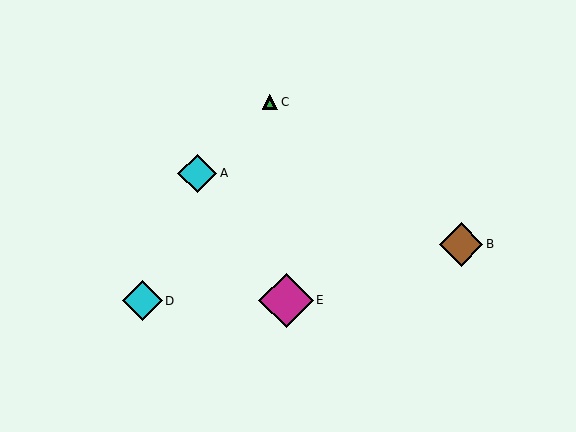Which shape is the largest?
The magenta diamond (labeled E) is the largest.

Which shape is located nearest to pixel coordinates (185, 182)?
The cyan diamond (labeled A) at (197, 173) is nearest to that location.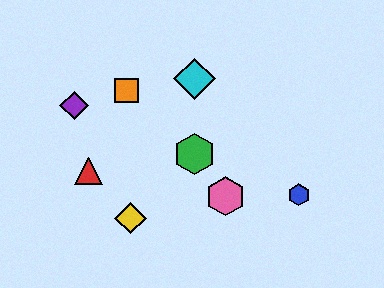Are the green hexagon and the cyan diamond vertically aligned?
Yes, both are at x≈194.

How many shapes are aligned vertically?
2 shapes (the green hexagon, the cyan diamond) are aligned vertically.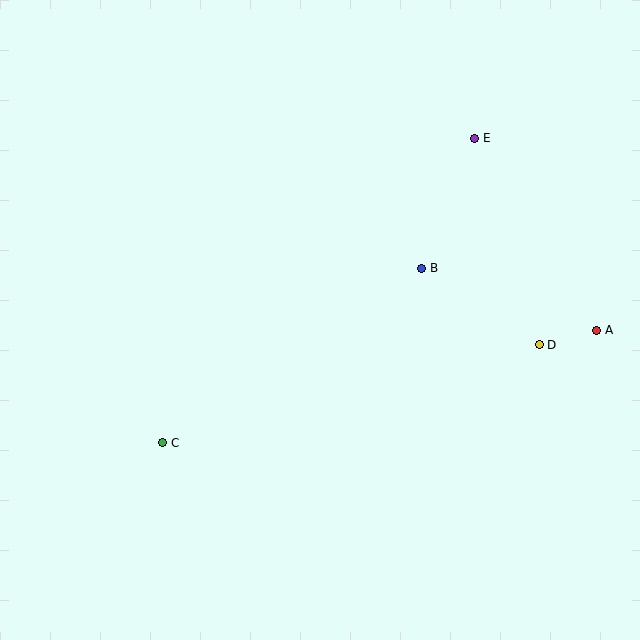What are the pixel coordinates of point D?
Point D is at (539, 345).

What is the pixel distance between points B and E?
The distance between B and E is 141 pixels.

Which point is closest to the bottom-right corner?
Point D is closest to the bottom-right corner.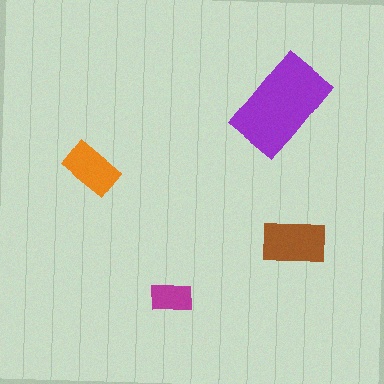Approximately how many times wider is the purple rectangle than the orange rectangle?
About 2 times wider.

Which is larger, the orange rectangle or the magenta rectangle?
The orange one.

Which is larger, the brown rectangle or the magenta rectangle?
The brown one.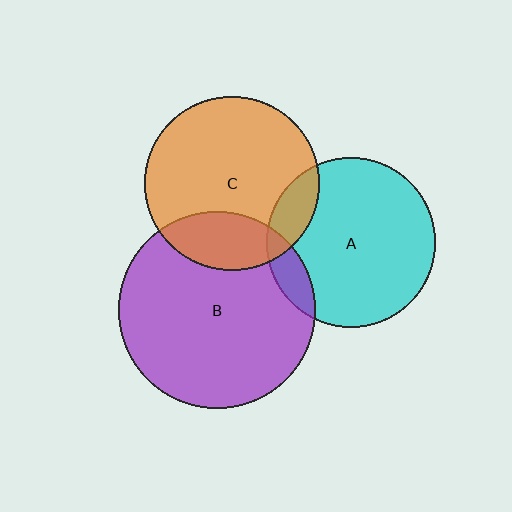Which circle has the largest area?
Circle B (purple).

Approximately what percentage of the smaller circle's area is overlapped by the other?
Approximately 25%.